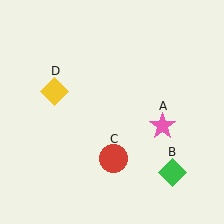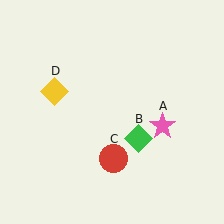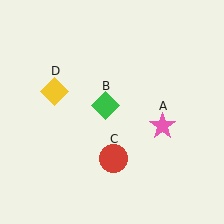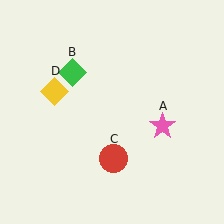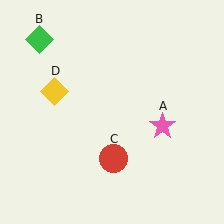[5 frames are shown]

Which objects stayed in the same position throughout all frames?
Pink star (object A) and red circle (object C) and yellow diamond (object D) remained stationary.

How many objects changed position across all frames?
1 object changed position: green diamond (object B).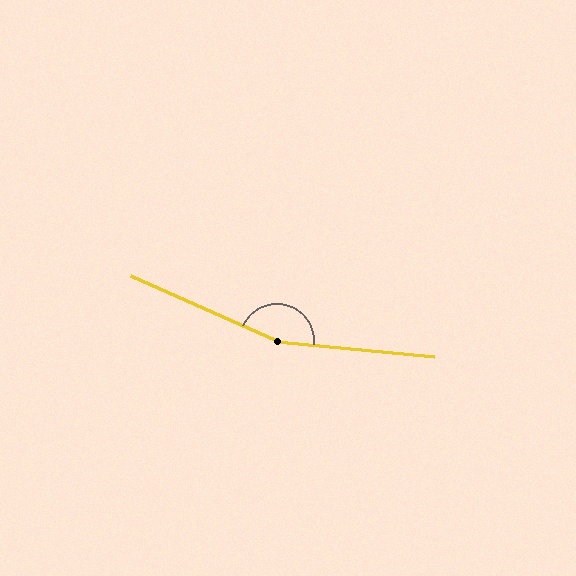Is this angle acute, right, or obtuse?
It is obtuse.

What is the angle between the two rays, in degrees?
Approximately 162 degrees.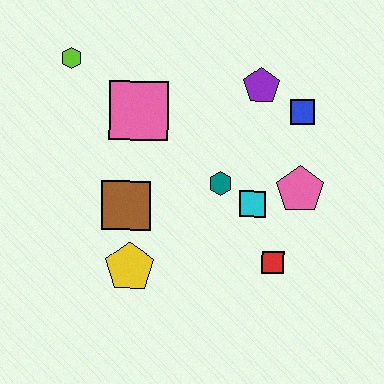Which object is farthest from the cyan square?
The lime hexagon is farthest from the cyan square.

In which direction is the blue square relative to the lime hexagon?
The blue square is to the right of the lime hexagon.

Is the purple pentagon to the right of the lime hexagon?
Yes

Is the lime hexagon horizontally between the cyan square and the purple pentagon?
No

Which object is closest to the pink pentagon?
The cyan square is closest to the pink pentagon.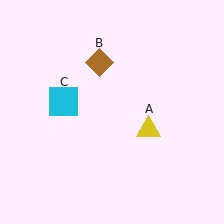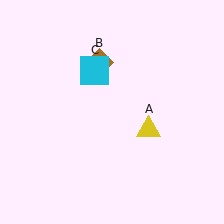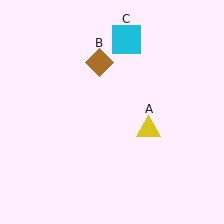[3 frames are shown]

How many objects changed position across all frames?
1 object changed position: cyan square (object C).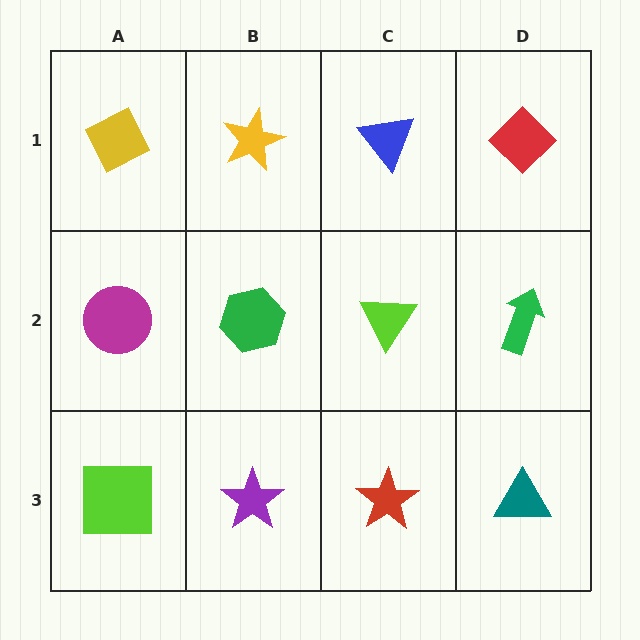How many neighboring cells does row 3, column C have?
3.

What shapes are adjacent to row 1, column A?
A magenta circle (row 2, column A), a yellow star (row 1, column B).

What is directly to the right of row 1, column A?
A yellow star.